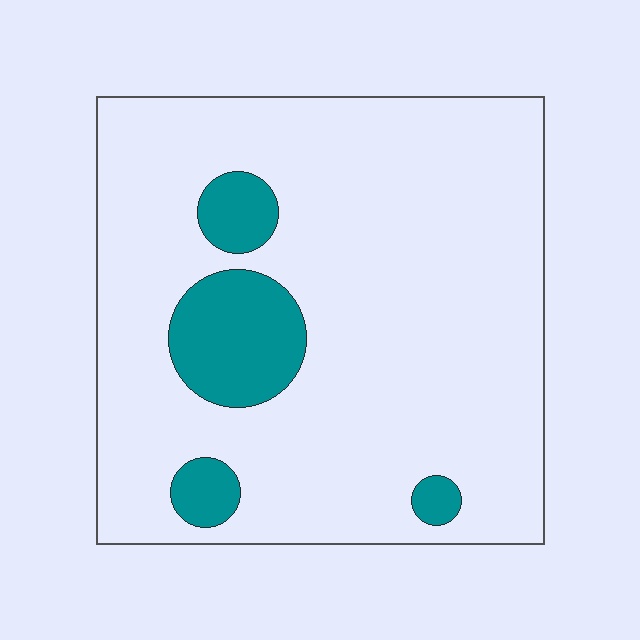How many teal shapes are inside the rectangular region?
4.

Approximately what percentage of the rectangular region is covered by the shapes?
Approximately 15%.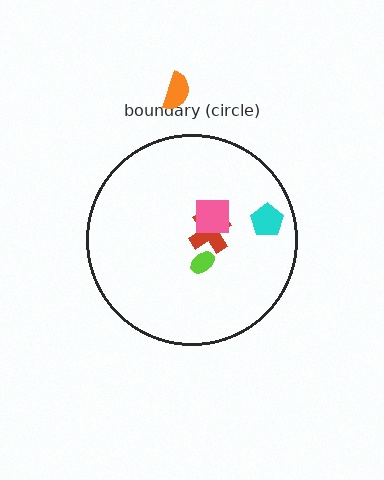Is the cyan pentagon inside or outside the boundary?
Inside.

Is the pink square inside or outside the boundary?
Inside.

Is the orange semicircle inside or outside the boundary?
Outside.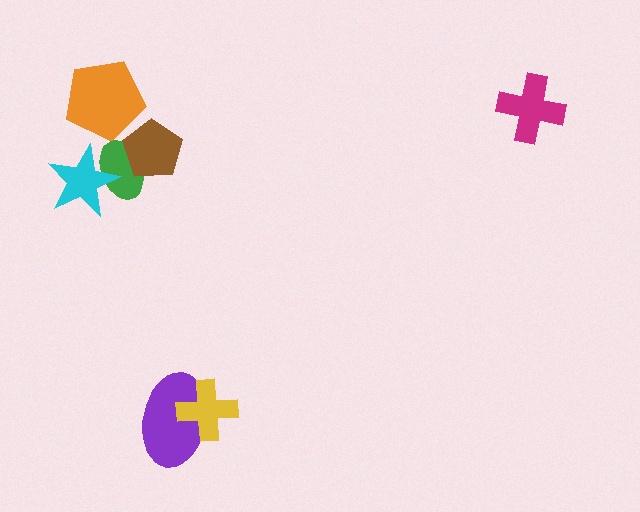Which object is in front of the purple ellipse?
The yellow cross is in front of the purple ellipse.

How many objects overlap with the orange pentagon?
0 objects overlap with the orange pentagon.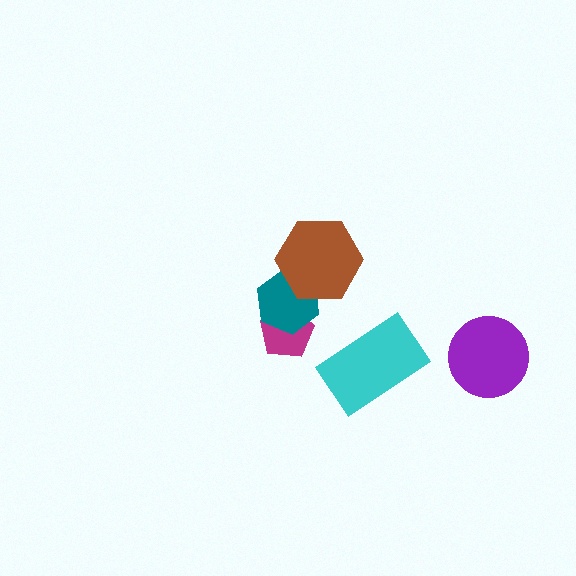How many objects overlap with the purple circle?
0 objects overlap with the purple circle.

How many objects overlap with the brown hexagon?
1 object overlaps with the brown hexagon.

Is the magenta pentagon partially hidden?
Yes, it is partially covered by another shape.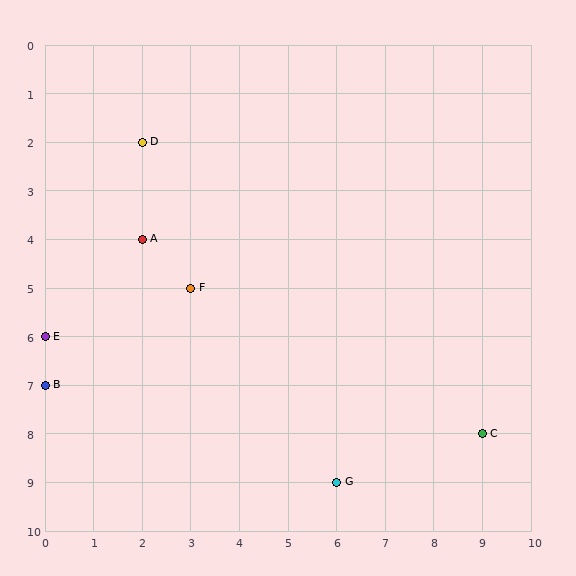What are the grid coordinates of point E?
Point E is at grid coordinates (0, 6).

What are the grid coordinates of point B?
Point B is at grid coordinates (0, 7).